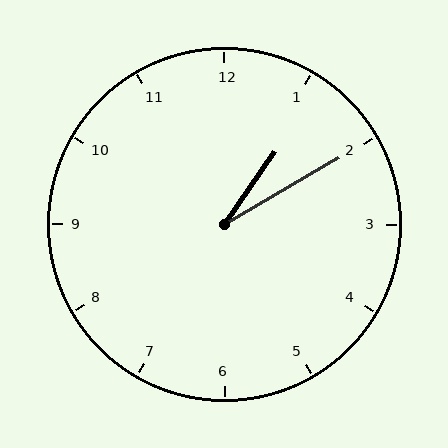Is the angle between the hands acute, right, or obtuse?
It is acute.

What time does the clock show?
1:10.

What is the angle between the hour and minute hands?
Approximately 25 degrees.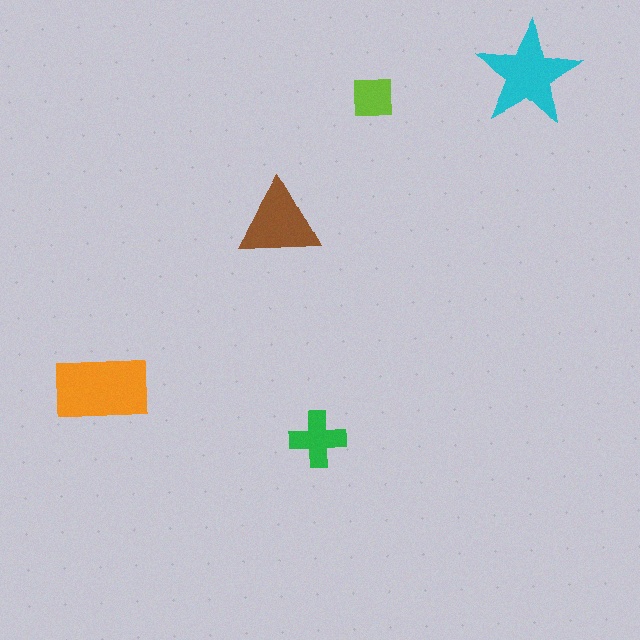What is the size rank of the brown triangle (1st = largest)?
3rd.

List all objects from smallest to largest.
The lime square, the green cross, the brown triangle, the cyan star, the orange rectangle.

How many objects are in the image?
There are 5 objects in the image.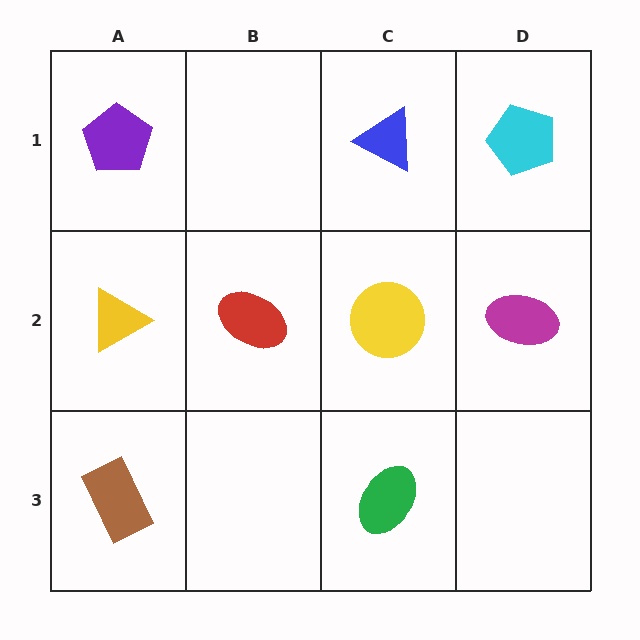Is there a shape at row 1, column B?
No, that cell is empty.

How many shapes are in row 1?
3 shapes.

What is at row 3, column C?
A green ellipse.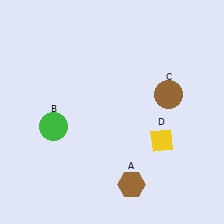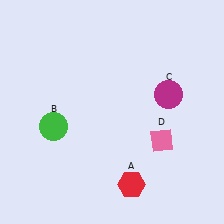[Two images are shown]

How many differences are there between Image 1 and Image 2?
There are 3 differences between the two images.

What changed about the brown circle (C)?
In Image 1, C is brown. In Image 2, it changed to magenta.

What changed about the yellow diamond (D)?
In Image 1, D is yellow. In Image 2, it changed to pink.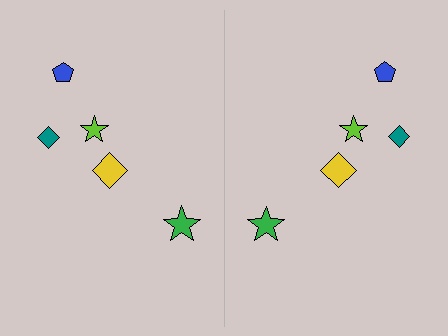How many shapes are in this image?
There are 10 shapes in this image.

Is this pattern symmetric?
Yes, this pattern has bilateral (reflection) symmetry.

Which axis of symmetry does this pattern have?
The pattern has a vertical axis of symmetry running through the center of the image.